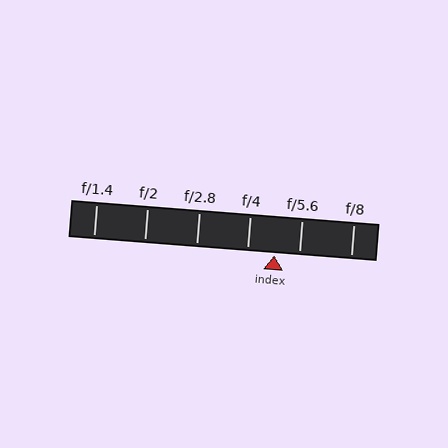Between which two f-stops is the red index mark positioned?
The index mark is between f/4 and f/5.6.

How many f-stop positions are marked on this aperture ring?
There are 6 f-stop positions marked.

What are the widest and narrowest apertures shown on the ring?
The widest aperture shown is f/1.4 and the narrowest is f/8.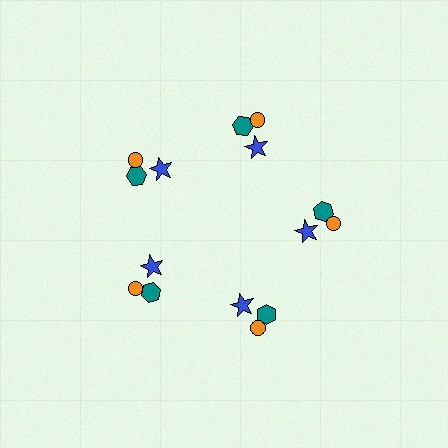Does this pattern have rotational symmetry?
Yes, this pattern has 5-fold rotational symmetry. It looks the same after rotating 72 degrees around the center.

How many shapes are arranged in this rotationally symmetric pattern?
There are 15 shapes, arranged in 5 groups of 3.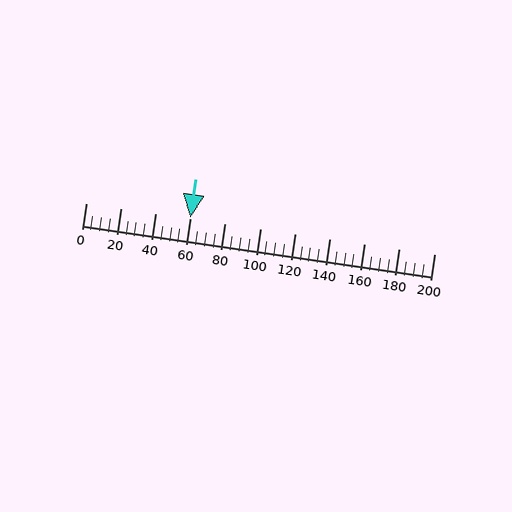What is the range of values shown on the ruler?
The ruler shows values from 0 to 200.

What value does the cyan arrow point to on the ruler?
The cyan arrow points to approximately 60.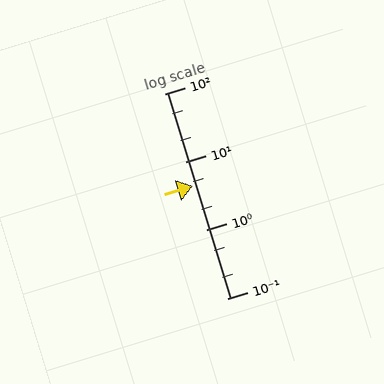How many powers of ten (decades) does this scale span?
The scale spans 3 decades, from 0.1 to 100.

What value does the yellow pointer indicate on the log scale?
The pointer indicates approximately 4.4.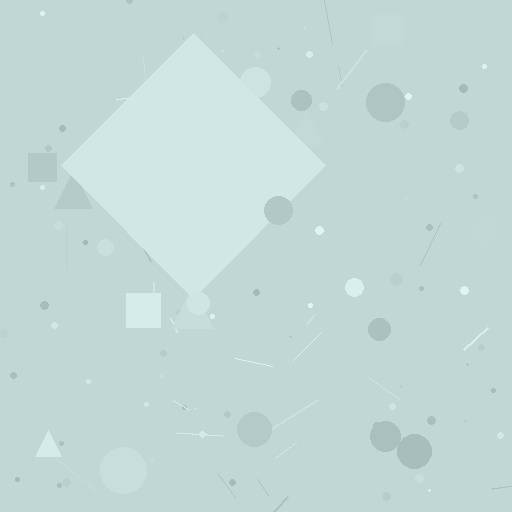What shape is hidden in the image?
A diamond is hidden in the image.